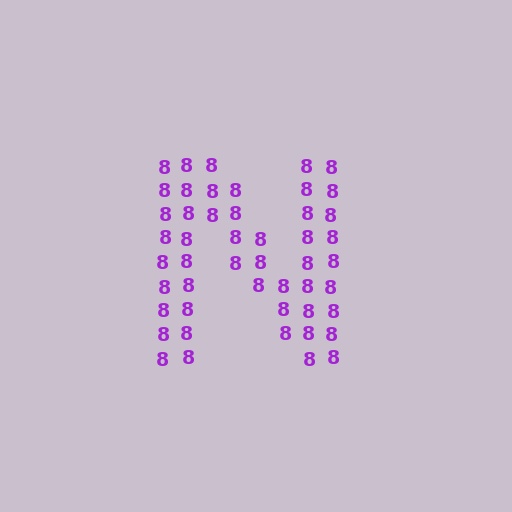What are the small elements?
The small elements are digit 8's.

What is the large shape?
The large shape is the letter N.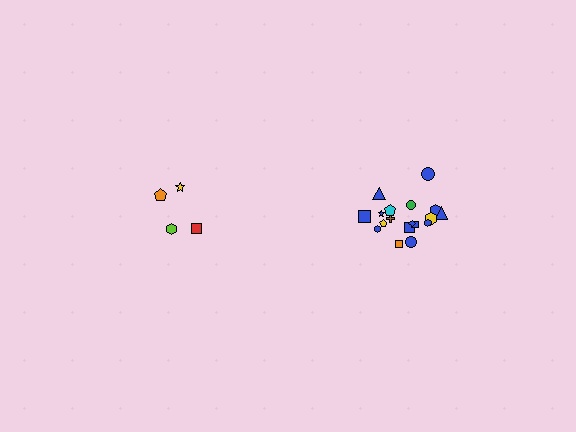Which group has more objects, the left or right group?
The right group.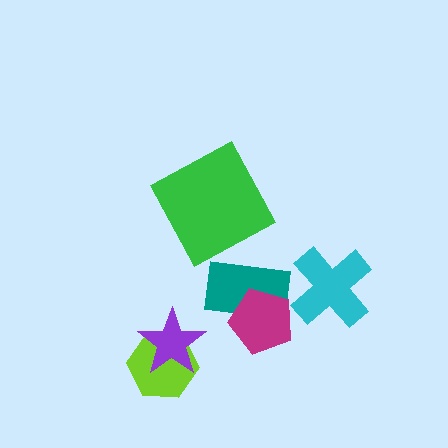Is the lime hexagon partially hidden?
Yes, it is partially covered by another shape.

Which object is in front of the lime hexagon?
The purple star is in front of the lime hexagon.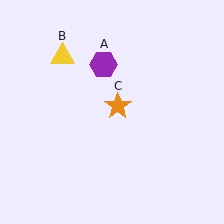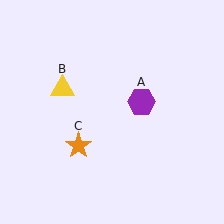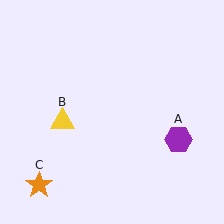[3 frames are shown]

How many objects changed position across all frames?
3 objects changed position: purple hexagon (object A), yellow triangle (object B), orange star (object C).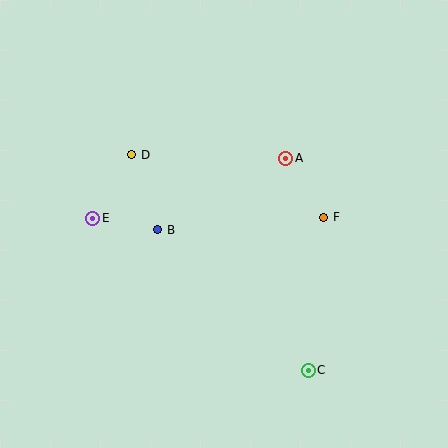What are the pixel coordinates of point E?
Point E is at (93, 218).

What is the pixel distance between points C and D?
The distance between C and D is 278 pixels.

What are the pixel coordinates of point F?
Point F is at (324, 217).